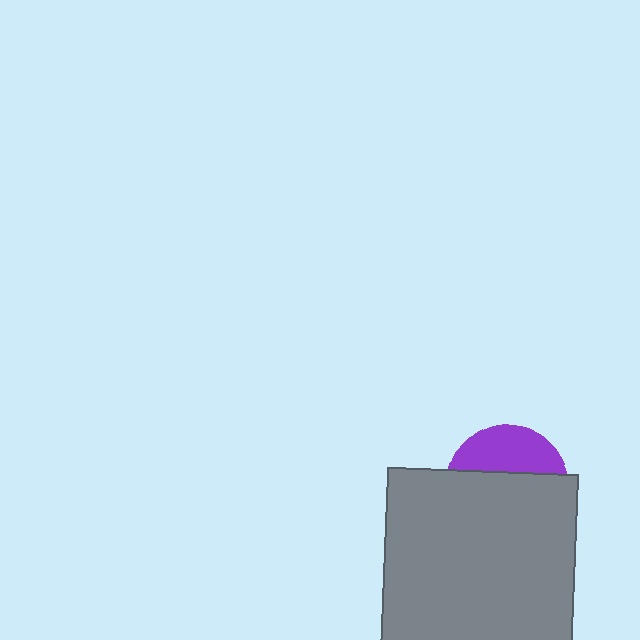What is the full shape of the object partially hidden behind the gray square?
The partially hidden object is a purple circle.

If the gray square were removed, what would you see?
You would see the complete purple circle.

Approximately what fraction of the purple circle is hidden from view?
Roughly 65% of the purple circle is hidden behind the gray square.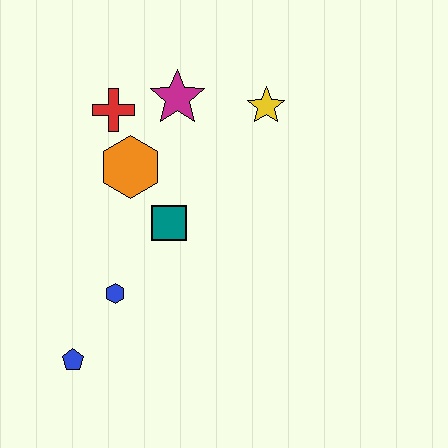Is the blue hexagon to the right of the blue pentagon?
Yes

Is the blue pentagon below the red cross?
Yes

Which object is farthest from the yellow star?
The blue pentagon is farthest from the yellow star.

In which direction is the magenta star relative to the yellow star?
The magenta star is to the left of the yellow star.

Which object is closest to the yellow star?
The magenta star is closest to the yellow star.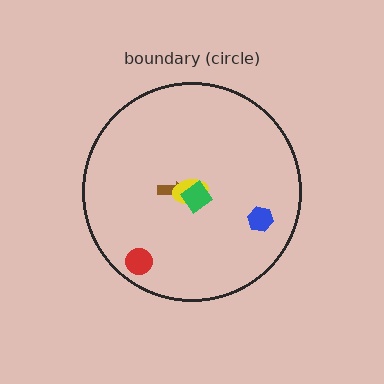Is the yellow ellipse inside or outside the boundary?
Inside.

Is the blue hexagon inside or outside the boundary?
Inside.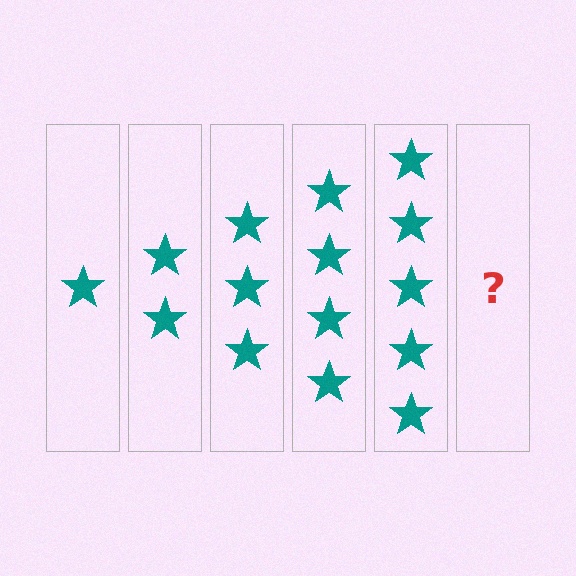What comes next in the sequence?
The next element should be 6 stars.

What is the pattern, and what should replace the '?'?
The pattern is that each step adds one more star. The '?' should be 6 stars.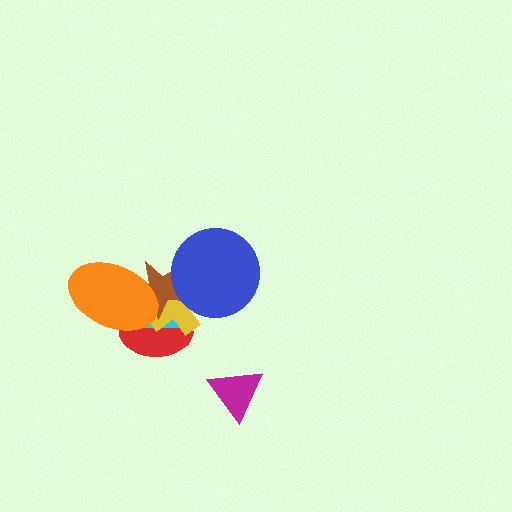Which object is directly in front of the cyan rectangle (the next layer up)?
The yellow cross is directly in front of the cyan rectangle.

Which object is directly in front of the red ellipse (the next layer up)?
The cyan rectangle is directly in front of the red ellipse.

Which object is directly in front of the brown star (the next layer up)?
The orange ellipse is directly in front of the brown star.